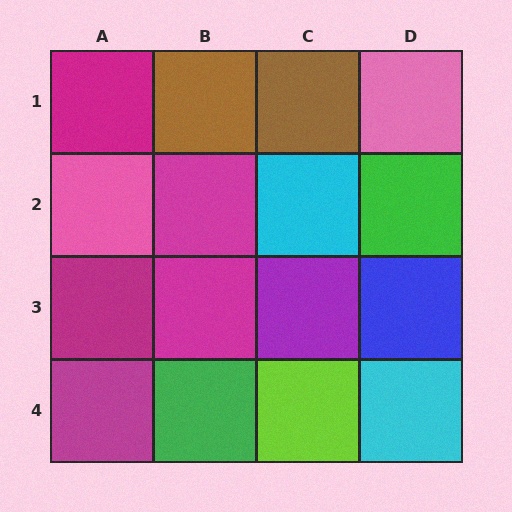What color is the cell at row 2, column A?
Pink.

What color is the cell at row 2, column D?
Green.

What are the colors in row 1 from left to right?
Magenta, brown, brown, pink.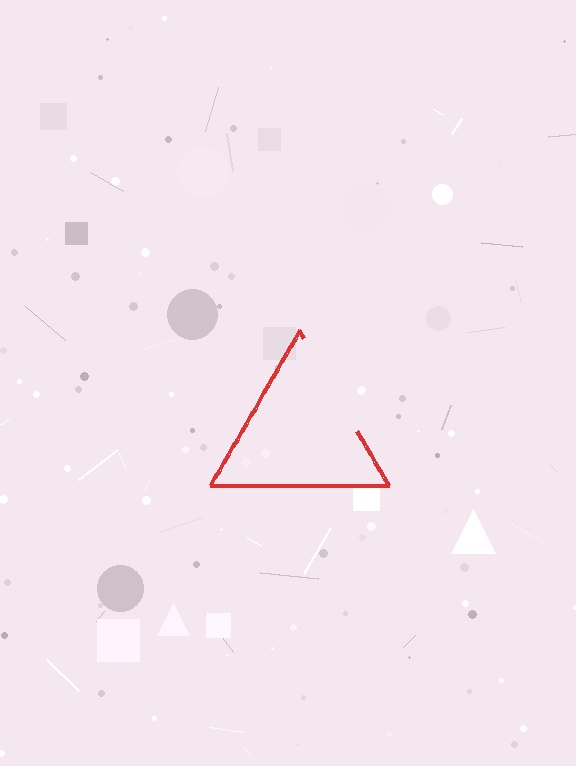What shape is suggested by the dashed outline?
The dashed outline suggests a triangle.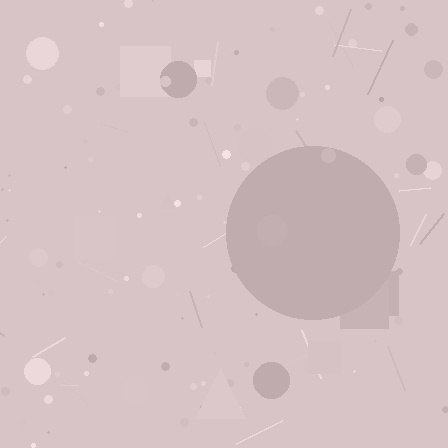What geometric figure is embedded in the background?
A circle is embedded in the background.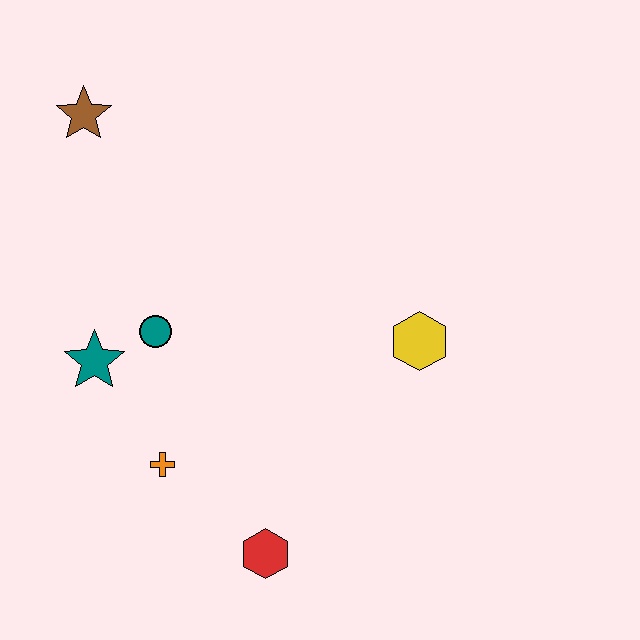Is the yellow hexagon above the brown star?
No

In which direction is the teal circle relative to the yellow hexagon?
The teal circle is to the left of the yellow hexagon.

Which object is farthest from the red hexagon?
The brown star is farthest from the red hexagon.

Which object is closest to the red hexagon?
The orange cross is closest to the red hexagon.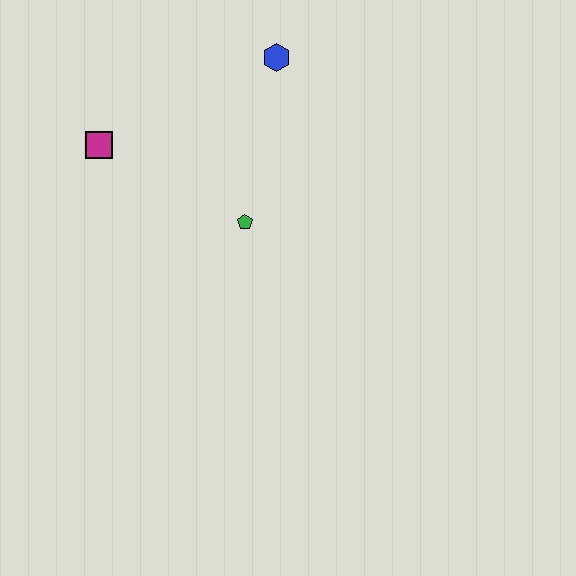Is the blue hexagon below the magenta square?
No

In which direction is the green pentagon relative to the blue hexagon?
The green pentagon is below the blue hexagon.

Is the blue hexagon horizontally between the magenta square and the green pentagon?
No